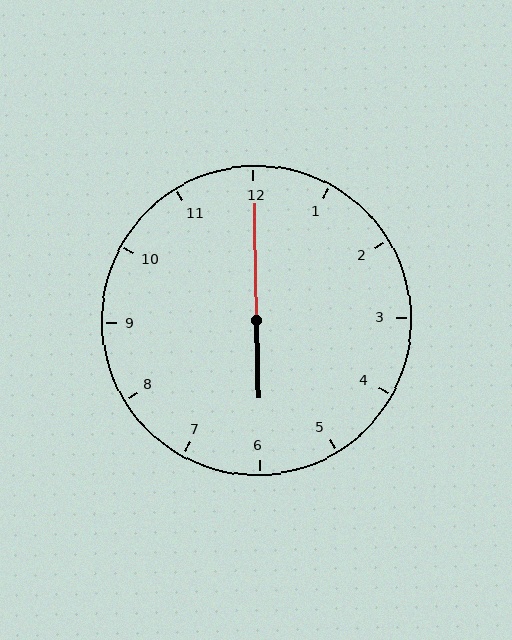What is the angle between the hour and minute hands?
Approximately 180 degrees.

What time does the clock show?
6:00.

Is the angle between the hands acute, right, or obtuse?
It is obtuse.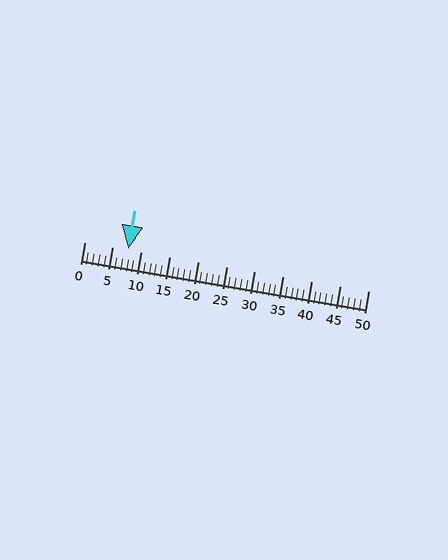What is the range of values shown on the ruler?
The ruler shows values from 0 to 50.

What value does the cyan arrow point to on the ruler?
The cyan arrow points to approximately 8.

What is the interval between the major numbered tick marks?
The major tick marks are spaced 5 units apart.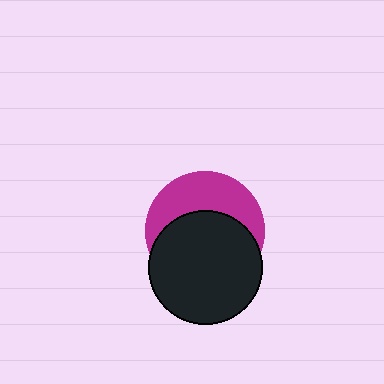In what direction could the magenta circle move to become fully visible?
The magenta circle could move up. That would shift it out from behind the black circle entirely.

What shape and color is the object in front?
The object in front is a black circle.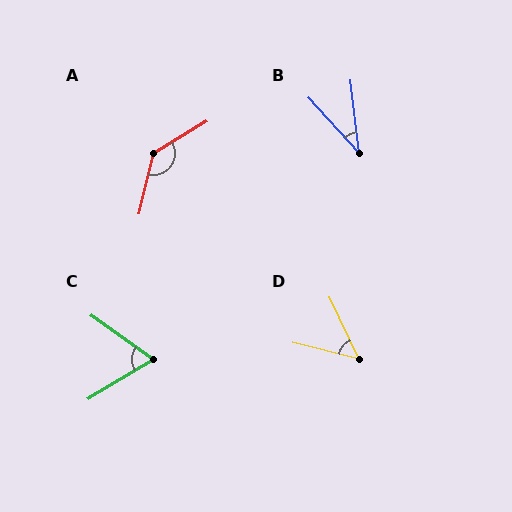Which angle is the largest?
A, at approximately 135 degrees.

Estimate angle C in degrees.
Approximately 67 degrees.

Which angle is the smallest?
B, at approximately 36 degrees.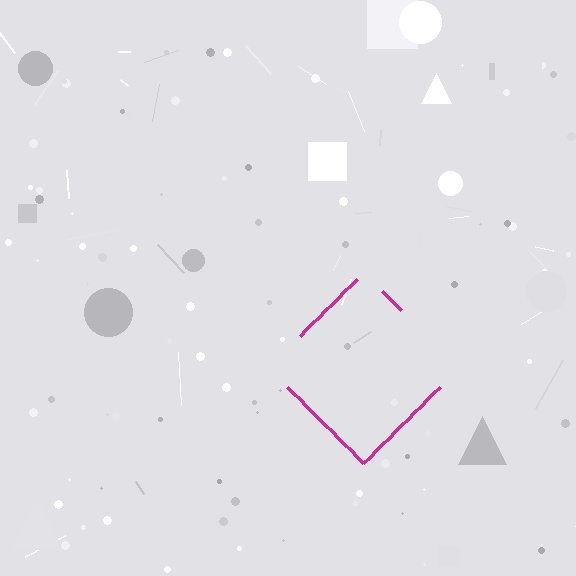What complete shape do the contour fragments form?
The contour fragments form a diamond.